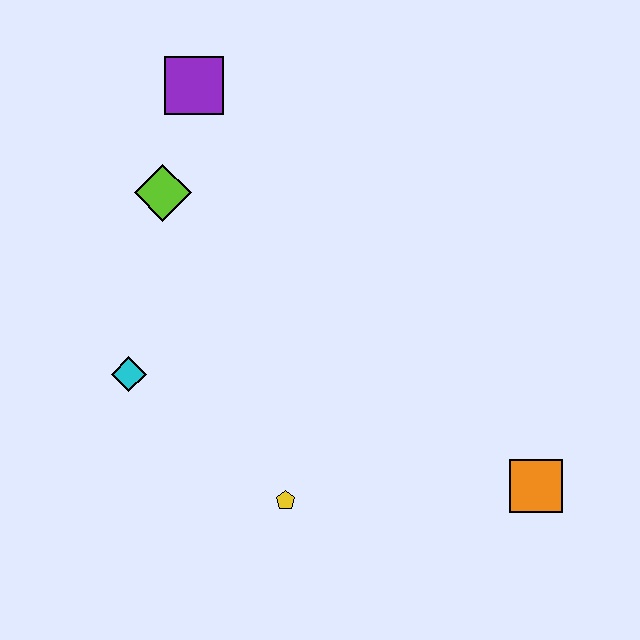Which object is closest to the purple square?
The lime diamond is closest to the purple square.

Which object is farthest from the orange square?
The purple square is farthest from the orange square.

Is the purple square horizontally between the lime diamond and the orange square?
Yes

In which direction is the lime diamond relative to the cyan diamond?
The lime diamond is above the cyan diamond.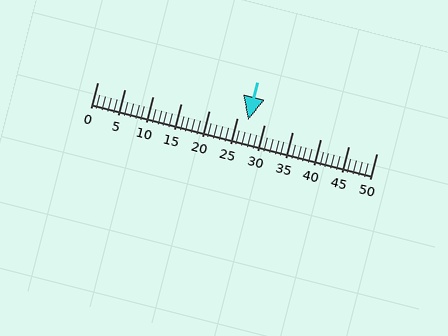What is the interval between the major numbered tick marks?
The major tick marks are spaced 5 units apart.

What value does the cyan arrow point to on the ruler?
The cyan arrow points to approximately 27.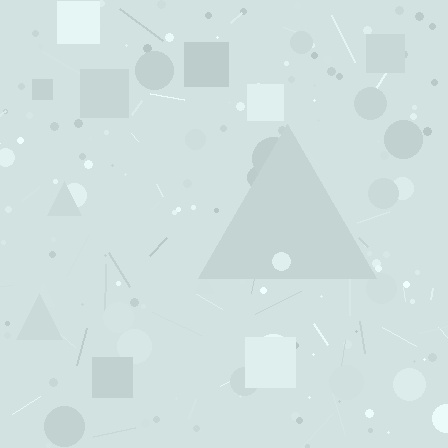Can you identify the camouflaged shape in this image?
The camouflaged shape is a triangle.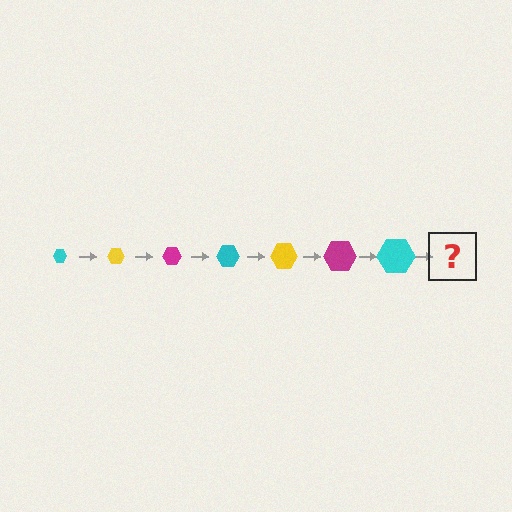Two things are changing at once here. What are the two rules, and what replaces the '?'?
The two rules are that the hexagon grows larger each step and the color cycles through cyan, yellow, and magenta. The '?' should be a yellow hexagon, larger than the previous one.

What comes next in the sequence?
The next element should be a yellow hexagon, larger than the previous one.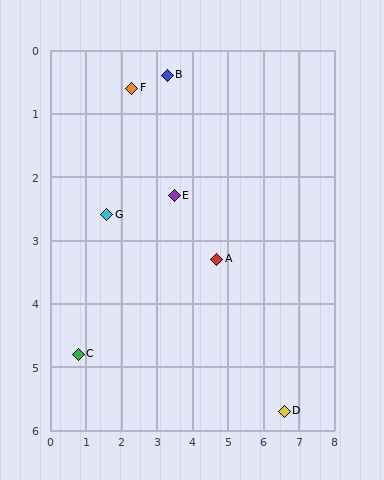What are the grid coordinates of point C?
Point C is at approximately (0.8, 4.8).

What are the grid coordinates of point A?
Point A is at approximately (4.7, 3.3).